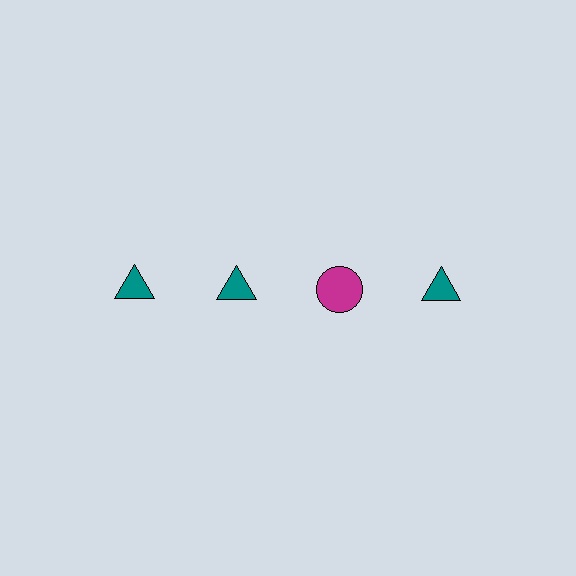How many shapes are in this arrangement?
There are 4 shapes arranged in a grid pattern.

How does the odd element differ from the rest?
It differs in both color (magenta instead of teal) and shape (circle instead of triangle).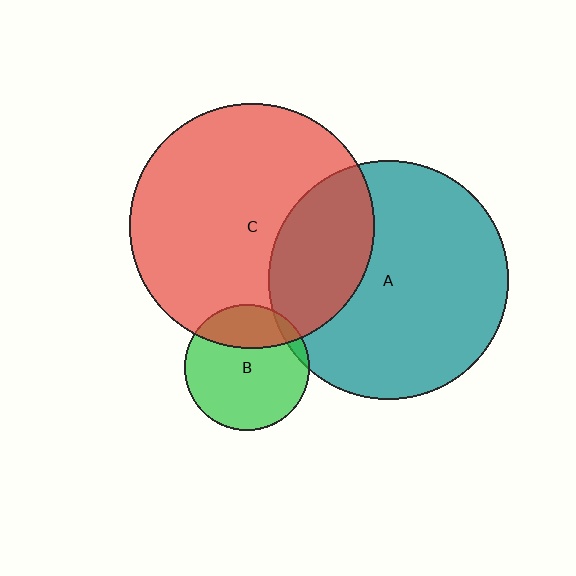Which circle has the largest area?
Circle C (red).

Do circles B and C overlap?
Yes.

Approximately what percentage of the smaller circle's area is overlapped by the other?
Approximately 25%.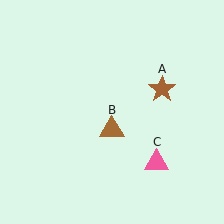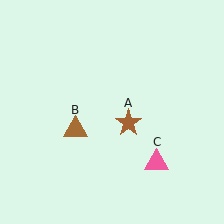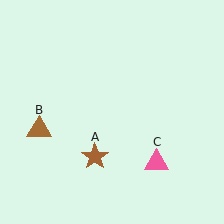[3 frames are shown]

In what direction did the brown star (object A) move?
The brown star (object A) moved down and to the left.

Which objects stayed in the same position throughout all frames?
Pink triangle (object C) remained stationary.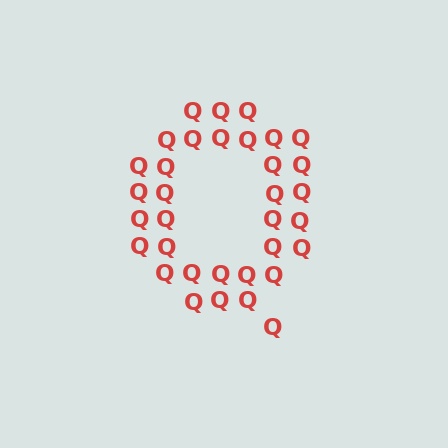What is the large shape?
The large shape is the letter Q.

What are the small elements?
The small elements are letter Q's.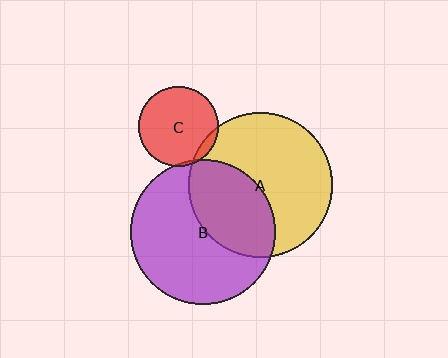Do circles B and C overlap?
Yes.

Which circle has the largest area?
Circle B (purple).